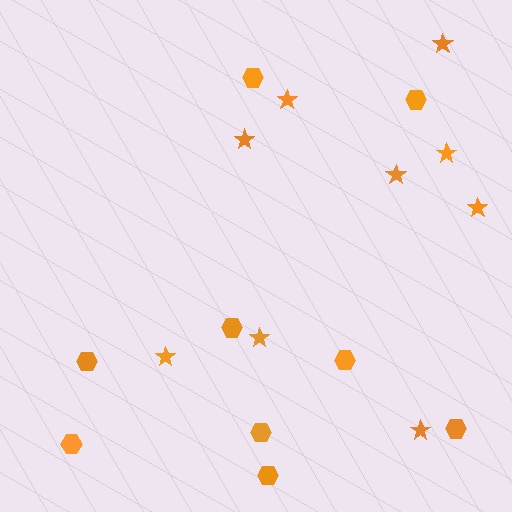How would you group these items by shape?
There are 2 groups: one group of hexagons (9) and one group of stars (9).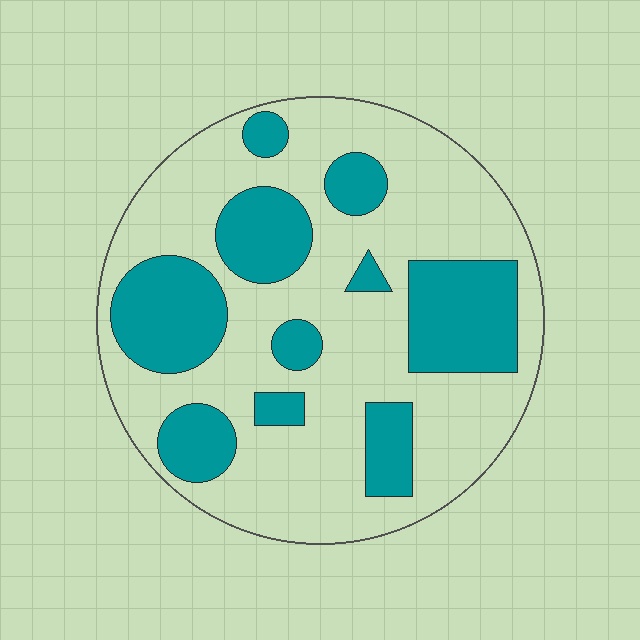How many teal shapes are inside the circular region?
10.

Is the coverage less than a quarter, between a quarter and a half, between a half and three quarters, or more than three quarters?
Between a quarter and a half.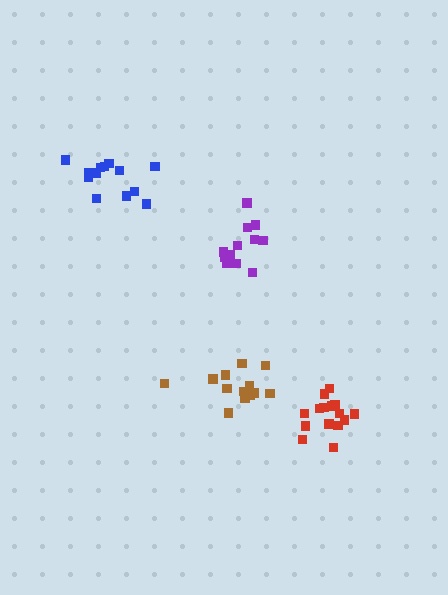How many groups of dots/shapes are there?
There are 4 groups.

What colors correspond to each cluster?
The clusters are colored: brown, blue, purple, red.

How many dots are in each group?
Group 1: 14 dots, Group 2: 13 dots, Group 3: 12 dots, Group 4: 15 dots (54 total).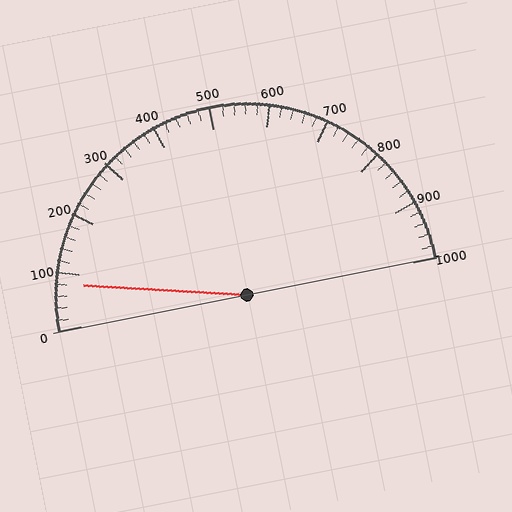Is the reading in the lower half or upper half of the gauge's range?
The reading is in the lower half of the range (0 to 1000).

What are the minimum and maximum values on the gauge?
The gauge ranges from 0 to 1000.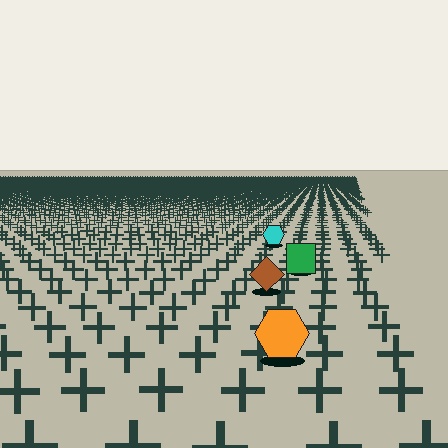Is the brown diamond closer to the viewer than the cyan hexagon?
Yes. The brown diamond is closer — you can tell from the texture gradient: the ground texture is coarser near it.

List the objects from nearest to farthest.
From nearest to farthest: the orange hexagon, the brown diamond, the green square, the cyan hexagon.